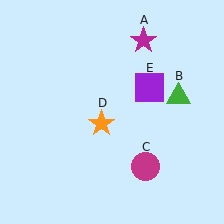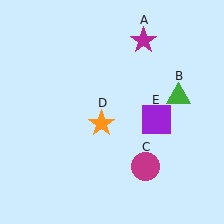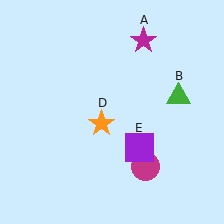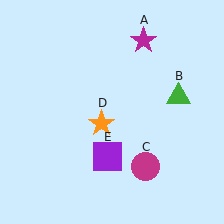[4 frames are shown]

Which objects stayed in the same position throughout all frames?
Magenta star (object A) and green triangle (object B) and magenta circle (object C) and orange star (object D) remained stationary.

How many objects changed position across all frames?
1 object changed position: purple square (object E).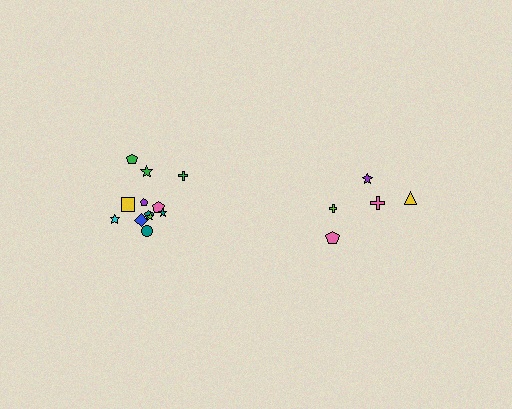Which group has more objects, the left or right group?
The left group.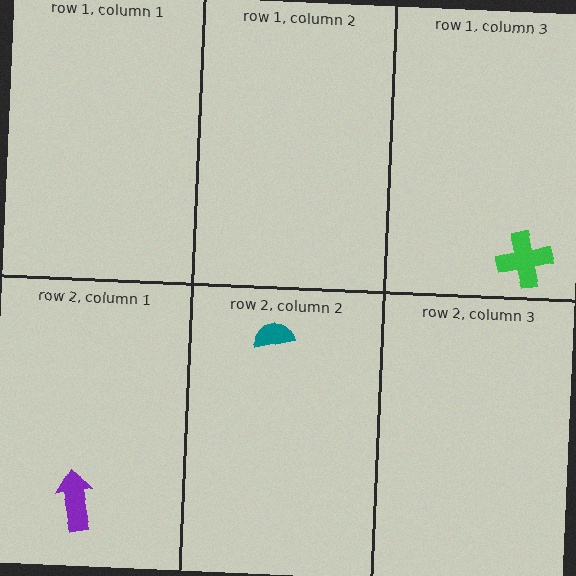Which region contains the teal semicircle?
The row 2, column 2 region.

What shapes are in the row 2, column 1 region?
The purple arrow.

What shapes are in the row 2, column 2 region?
The teal semicircle.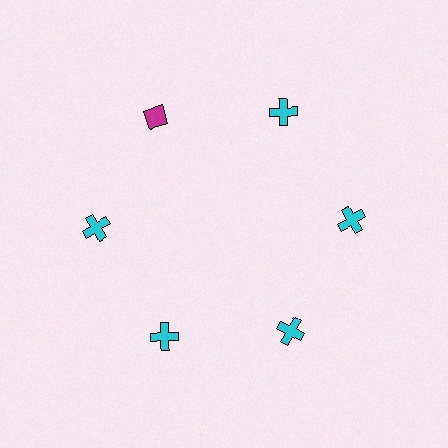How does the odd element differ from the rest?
It differs in both color (magenta instead of cyan) and shape (diamond instead of cross).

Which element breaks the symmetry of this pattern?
The magenta diamond at roughly the 11 o'clock position breaks the symmetry. All other shapes are cyan crosses.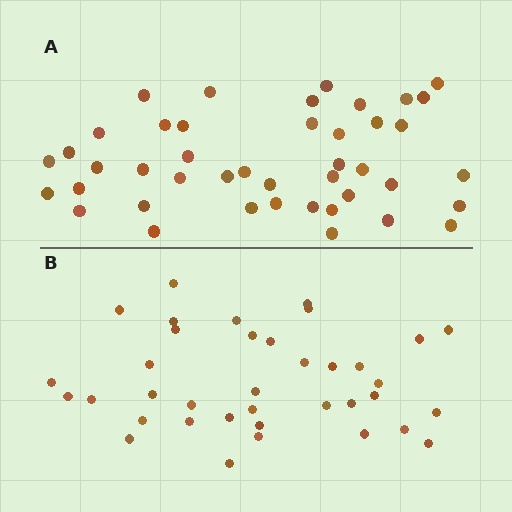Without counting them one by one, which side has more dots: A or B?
Region A (the top region) has more dots.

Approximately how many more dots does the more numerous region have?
Region A has about 6 more dots than region B.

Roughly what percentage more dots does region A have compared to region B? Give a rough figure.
About 15% more.